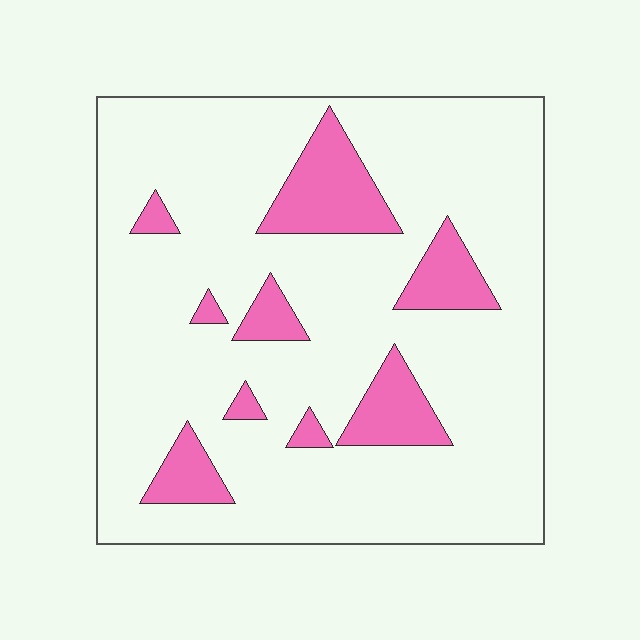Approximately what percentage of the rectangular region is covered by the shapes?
Approximately 15%.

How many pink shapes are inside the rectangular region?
9.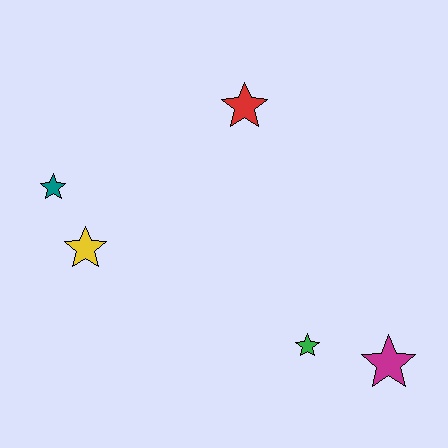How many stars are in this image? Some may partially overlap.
There are 5 stars.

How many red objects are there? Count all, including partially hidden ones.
There is 1 red object.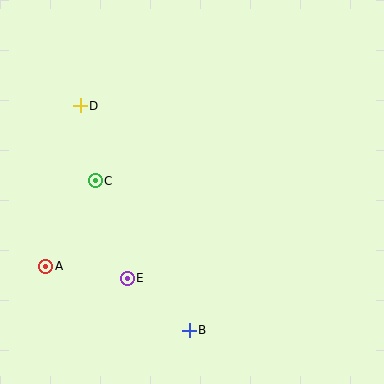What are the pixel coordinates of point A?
Point A is at (46, 266).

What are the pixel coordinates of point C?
Point C is at (95, 181).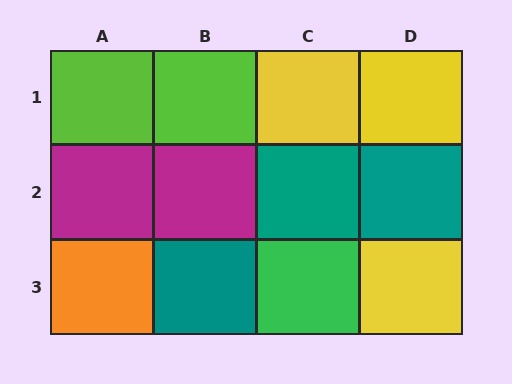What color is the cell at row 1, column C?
Yellow.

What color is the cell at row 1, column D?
Yellow.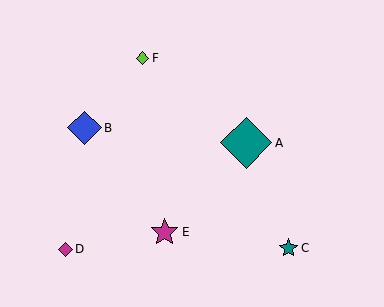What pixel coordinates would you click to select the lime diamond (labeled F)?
Click at (143, 58) to select the lime diamond F.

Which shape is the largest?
The teal diamond (labeled A) is the largest.